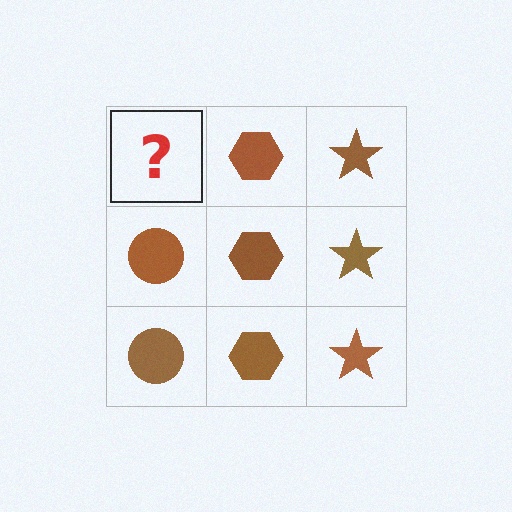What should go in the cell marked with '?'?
The missing cell should contain a brown circle.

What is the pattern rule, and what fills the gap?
The rule is that each column has a consistent shape. The gap should be filled with a brown circle.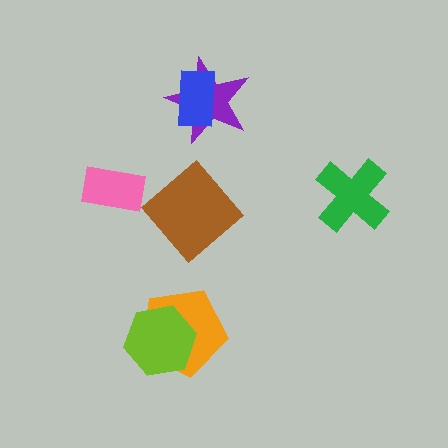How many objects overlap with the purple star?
1 object overlaps with the purple star.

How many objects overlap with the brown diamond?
0 objects overlap with the brown diamond.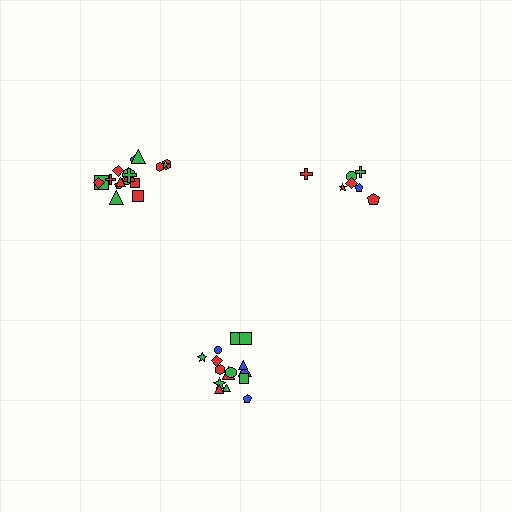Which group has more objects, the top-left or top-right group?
The top-left group.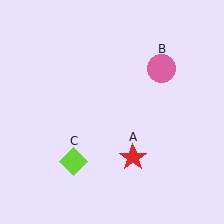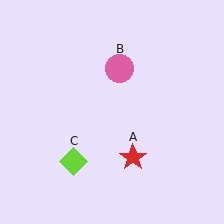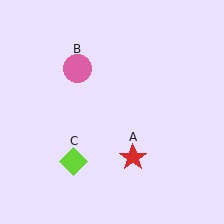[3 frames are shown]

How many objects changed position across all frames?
1 object changed position: pink circle (object B).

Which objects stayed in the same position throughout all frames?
Red star (object A) and lime diamond (object C) remained stationary.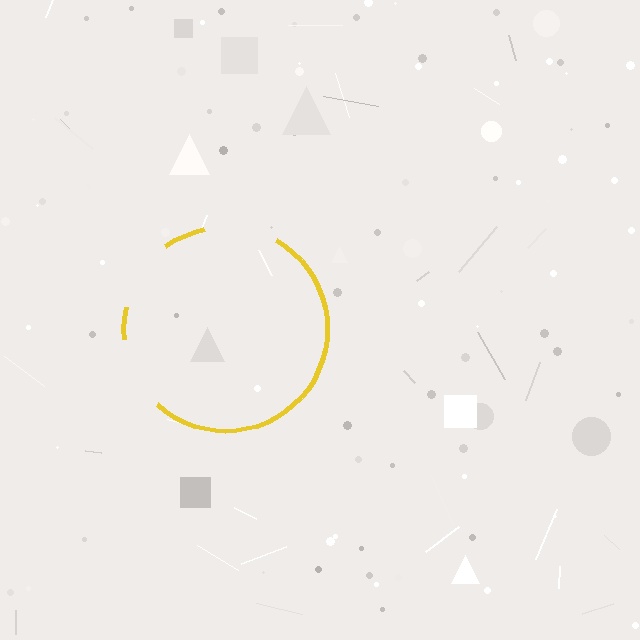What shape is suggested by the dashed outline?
The dashed outline suggests a circle.